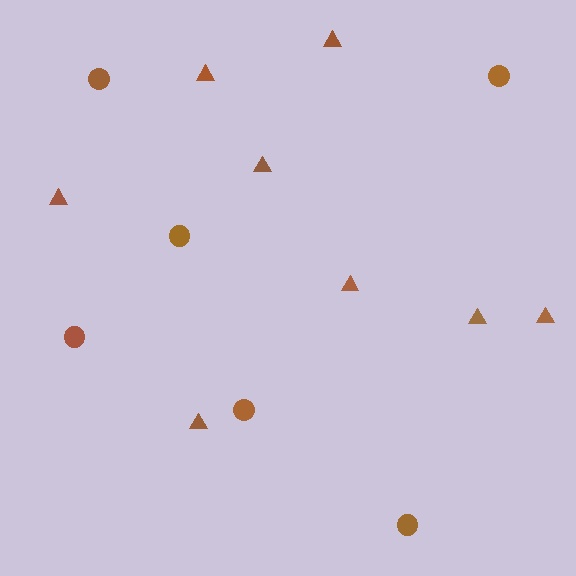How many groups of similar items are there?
There are 2 groups: one group of triangles (8) and one group of circles (6).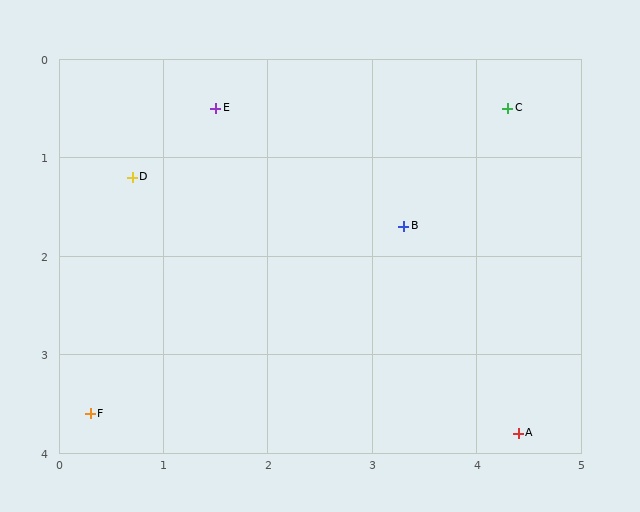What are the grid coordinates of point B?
Point B is at approximately (3.3, 1.7).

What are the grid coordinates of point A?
Point A is at approximately (4.4, 3.8).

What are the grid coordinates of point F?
Point F is at approximately (0.3, 3.6).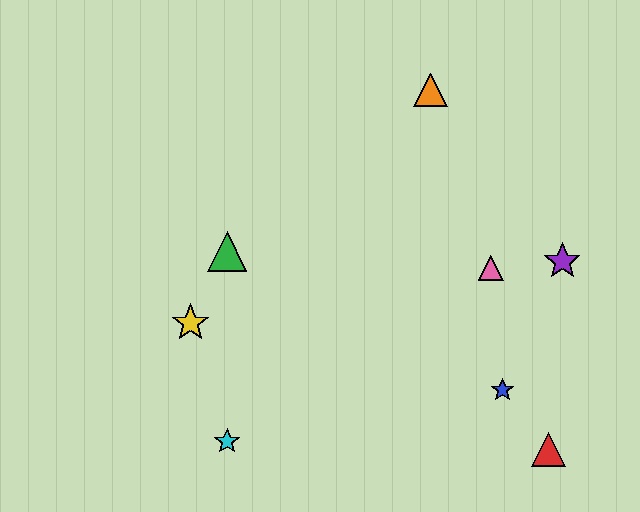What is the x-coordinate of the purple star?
The purple star is at x≈562.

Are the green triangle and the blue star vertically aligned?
No, the green triangle is at x≈227 and the blue star is at x≈502.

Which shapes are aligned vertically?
The green triangle, the cyan star are aligned vertically.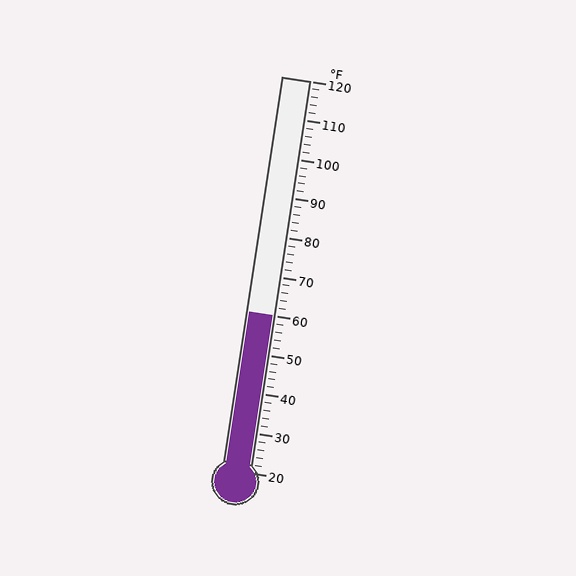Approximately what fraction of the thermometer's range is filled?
The thermometer is filled to approximately 40% of its range.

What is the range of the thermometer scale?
The thermometer scale ranges from 20°F to 120°F.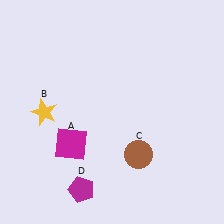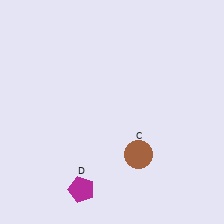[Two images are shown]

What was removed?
The yellow star (B), the magenta square (A) were removed in Image 2.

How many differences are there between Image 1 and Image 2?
There are 2 differences between the two images.